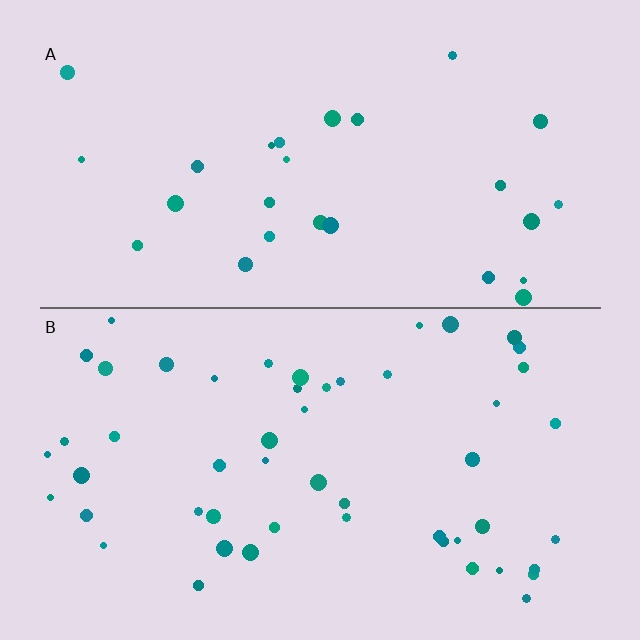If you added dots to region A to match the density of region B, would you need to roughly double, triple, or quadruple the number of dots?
Approximately double.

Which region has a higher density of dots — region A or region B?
B (the bottom).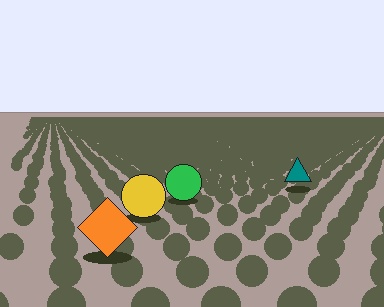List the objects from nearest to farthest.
From nearest to farthest: the orange diamond, the yellow circle, the green circle, the teal triangle.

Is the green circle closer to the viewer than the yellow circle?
No. The yellow circle is closer — you can tell from the texture gradient: the ground texture is coarser near it.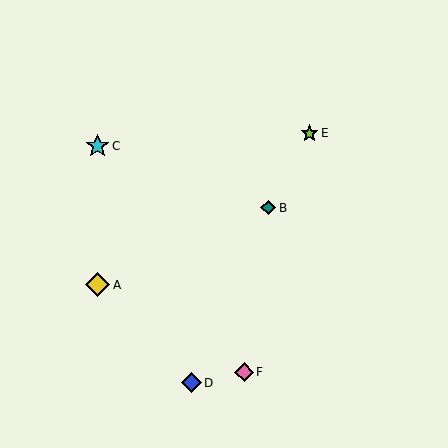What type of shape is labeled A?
Shape A is a yellow diamond.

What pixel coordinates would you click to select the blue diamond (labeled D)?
Click at (191, 383) to select the blue diamond D.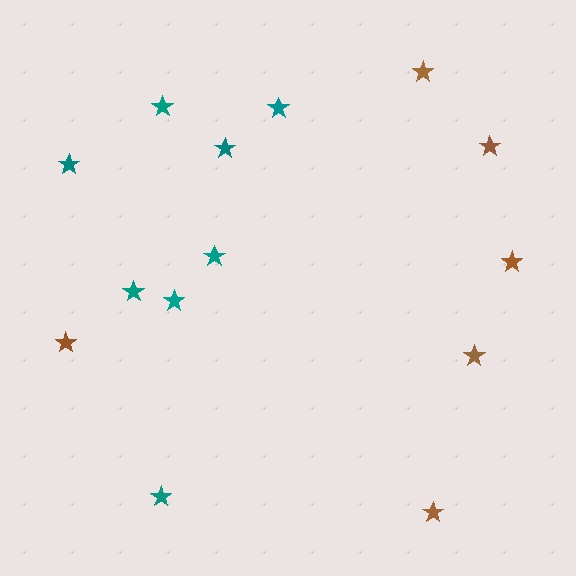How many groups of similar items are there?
There are 2 groups: one group of brown stars (6) and one group of teal stars (8).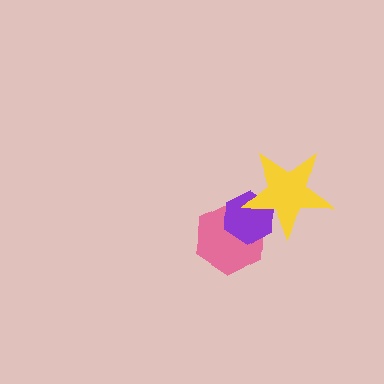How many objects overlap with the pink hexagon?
2 objects overlap with the pink hexagon.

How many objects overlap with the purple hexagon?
2 objects overlap with the purple hexagon.